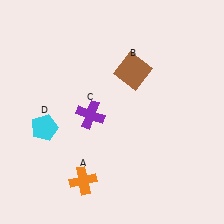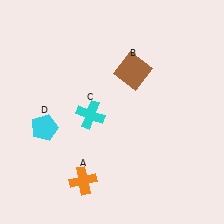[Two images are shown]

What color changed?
The cross (C) changed from purple in Image 1 to cyan in Image 2.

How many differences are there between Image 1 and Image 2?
There is 1 difference between the two images.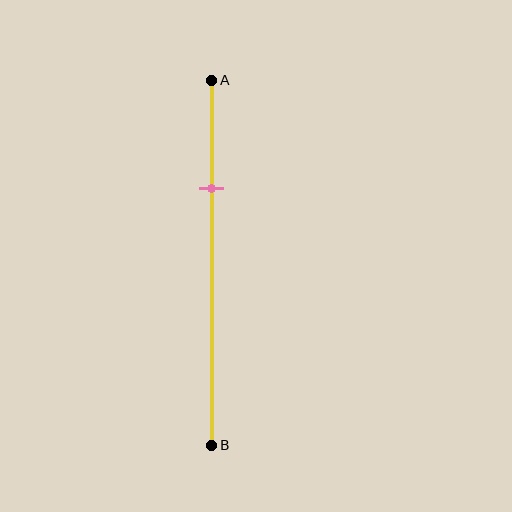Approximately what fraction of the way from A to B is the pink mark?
The pink mark is approximately 30% of the way from A to B.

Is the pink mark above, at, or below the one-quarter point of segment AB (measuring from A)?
The pink mark is below the one-quarter point of segment AB.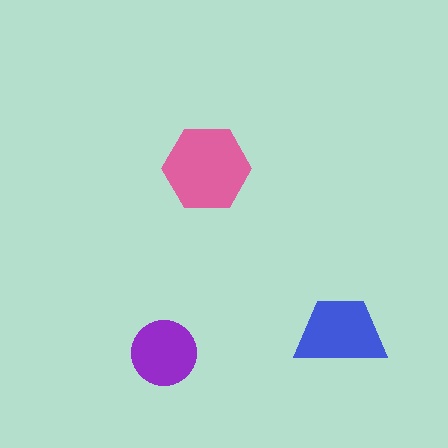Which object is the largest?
The pink hexagon.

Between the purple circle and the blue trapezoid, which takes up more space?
The blue trapezoid.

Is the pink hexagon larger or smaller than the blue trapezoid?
Larger.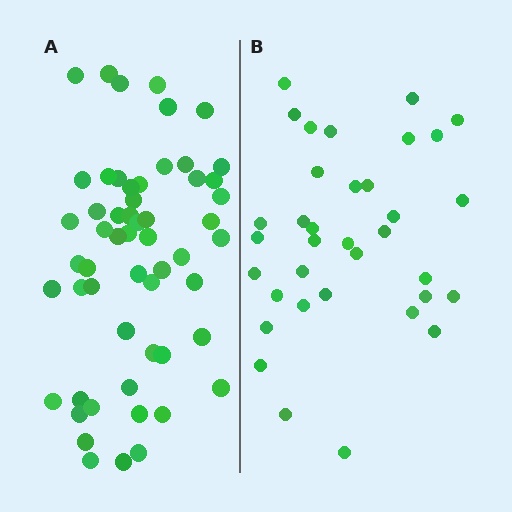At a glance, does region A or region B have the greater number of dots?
Region A (the left region) has more dots.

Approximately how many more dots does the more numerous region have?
Region A has approximately 20 more dots than region B.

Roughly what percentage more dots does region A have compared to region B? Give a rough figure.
About 60% more.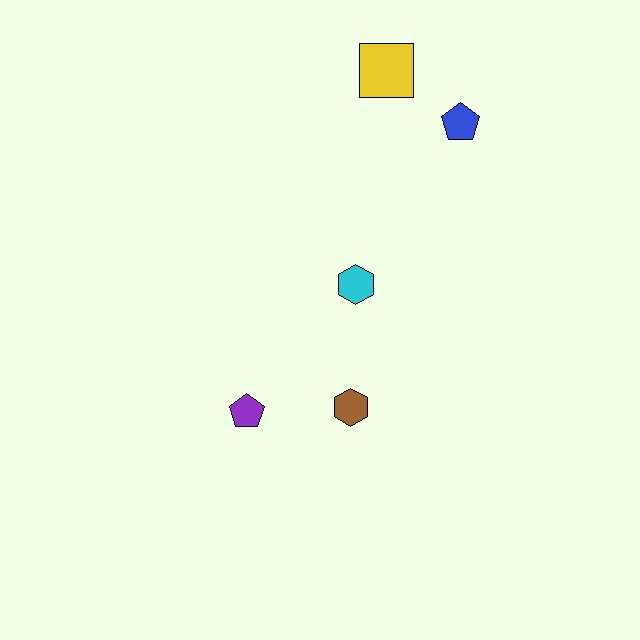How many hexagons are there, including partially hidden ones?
There are 2 hexagons.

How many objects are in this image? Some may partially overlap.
There are 5 objects.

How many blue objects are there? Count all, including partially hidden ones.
There is 1 blue object.